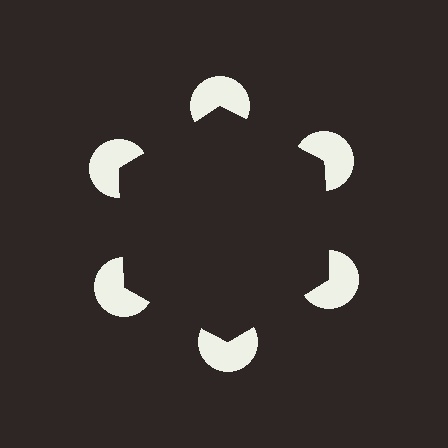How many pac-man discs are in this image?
There are 6 — one at each vertex of the illusory hexagon.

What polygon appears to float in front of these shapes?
An illusory hexagon — its edges are inferred from the aligned wedge cuts in the pac-man discs, not physically drawn.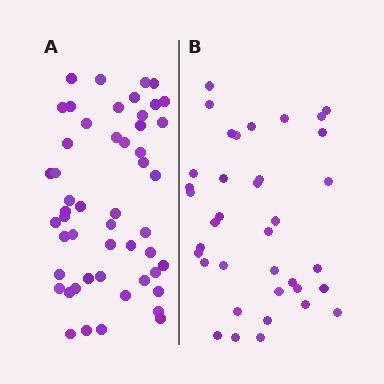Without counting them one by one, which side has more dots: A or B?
Region A (the left region) has more dots.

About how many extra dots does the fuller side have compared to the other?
Region A has approximately 15 more dots than region B.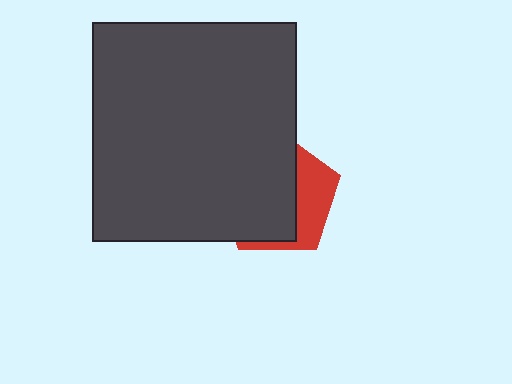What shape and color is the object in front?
The object in front is a dark gray rectangle.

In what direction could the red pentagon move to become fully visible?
The red pentagon could move right. That would shift it out from behind the dark gray rectangle entirely.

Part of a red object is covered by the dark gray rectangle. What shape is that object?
It is a pentagon.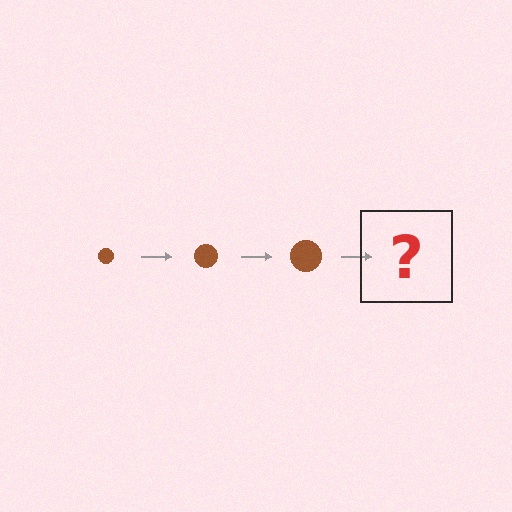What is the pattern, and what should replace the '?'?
The pattern is that the circle gets progressively larger each step. The '?' should be a brown circle, larger than the previous one.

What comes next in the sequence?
The next element should be a brown circle, larger than the previous one.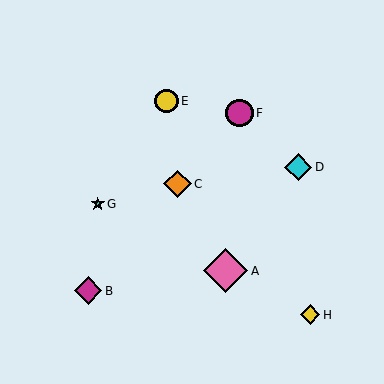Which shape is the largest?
The pink diamond (labeled A) is the largest.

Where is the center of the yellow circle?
The center of the yellow circle is at (166, 101).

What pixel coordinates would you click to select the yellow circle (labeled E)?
Click at (166, 101) to select the yellow circle E.